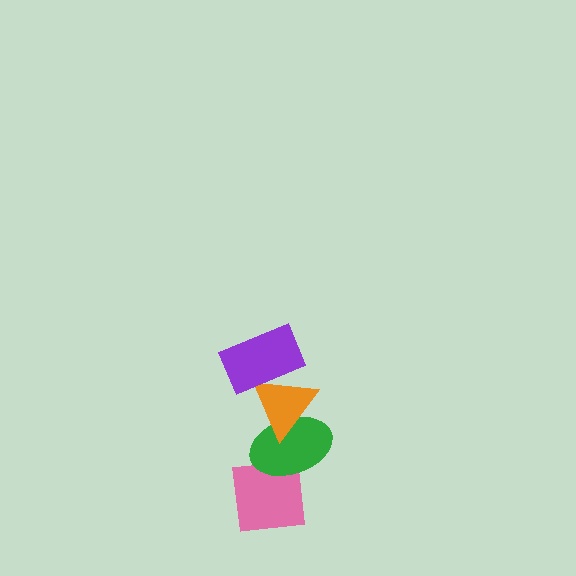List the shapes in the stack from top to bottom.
From top to bottom: the purple rectangle, the orange triangle, the green ellipse, the pink square.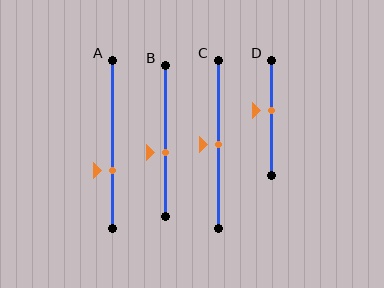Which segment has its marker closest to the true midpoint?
Segment C has its marker closest to the true midpoint.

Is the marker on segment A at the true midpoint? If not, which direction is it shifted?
No, the marker on segment A is shifted downward by about 16% of the segment length.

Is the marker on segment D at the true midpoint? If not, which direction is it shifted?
No, the marker on segment D is shifted upward by about 6% of the segment length.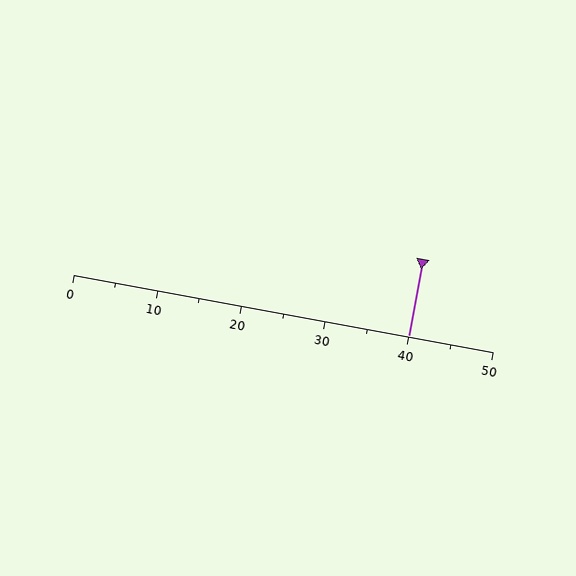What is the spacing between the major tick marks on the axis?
The major ticks are spaced 10 apart.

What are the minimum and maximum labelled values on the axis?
The axis runs from 0 to 50.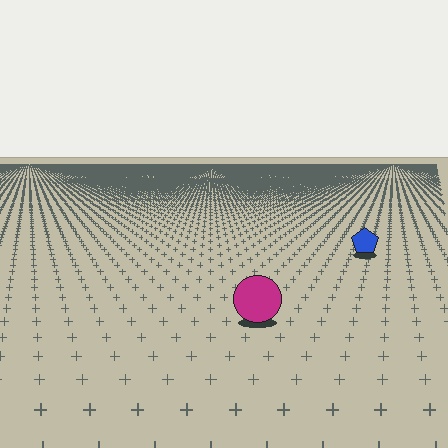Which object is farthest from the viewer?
The blue pentagon is farthest from the viewer. It appears smaller and the ground texture around it is denser.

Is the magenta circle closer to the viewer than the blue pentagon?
Yes. The magenta circle is closer — you can tell from the texture gradient: the ground texture is coarser near it.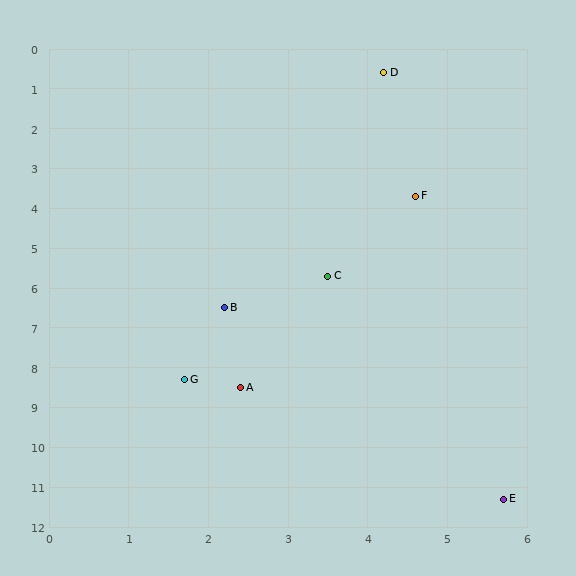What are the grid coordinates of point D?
Point D is at approximately (4.2, 0.6).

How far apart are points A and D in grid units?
Points A and D are about 8.1 grid units apart.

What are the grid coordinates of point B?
Point B is at approximately (2.2, 6.5).